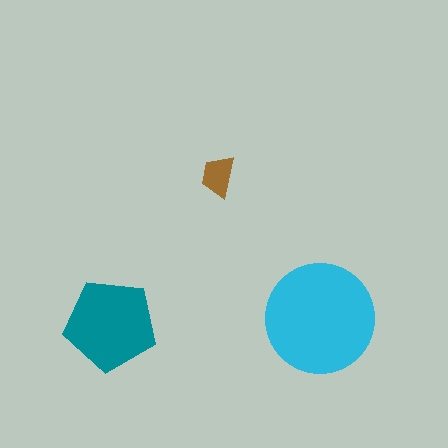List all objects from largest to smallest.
The cyan circle, the teal pentagon, the brown trapezoid.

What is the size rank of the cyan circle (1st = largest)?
1st.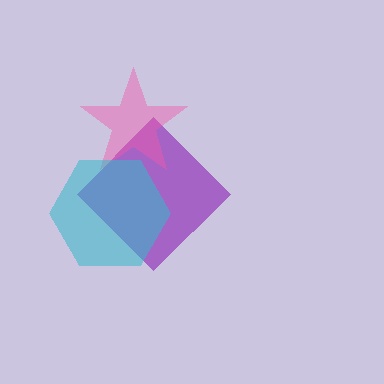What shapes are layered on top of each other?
The layered shapes are: a purple diamond, a pink star, a cyan hexagon.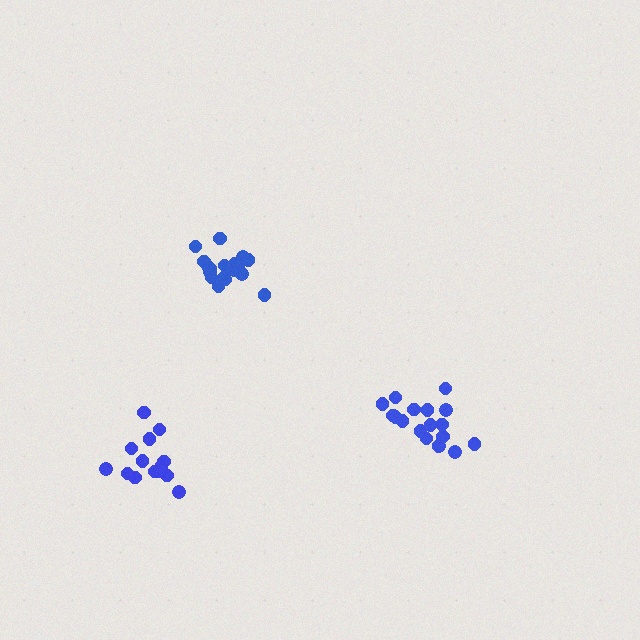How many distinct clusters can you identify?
There are 3 distinct clusters.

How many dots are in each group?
Group 1: 18 dots, Group 2: 18 dots, Group 3: 14 dots (50 total).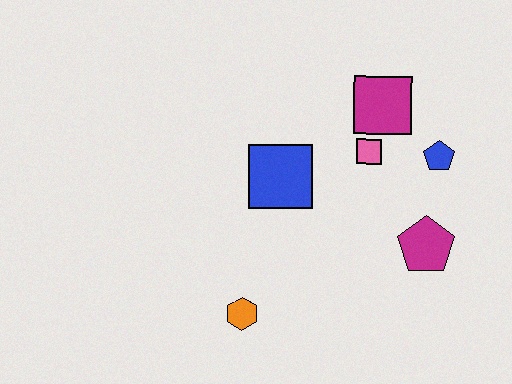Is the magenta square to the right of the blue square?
Yes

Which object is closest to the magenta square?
The pink square is closest to the magenta square.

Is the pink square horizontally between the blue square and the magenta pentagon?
Yes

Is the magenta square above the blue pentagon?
Yes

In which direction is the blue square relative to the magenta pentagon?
The blue square is to the left of the magenta pentagon.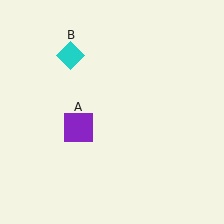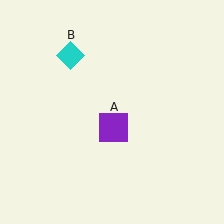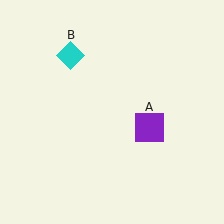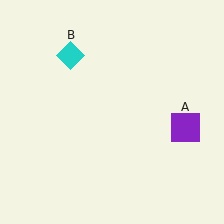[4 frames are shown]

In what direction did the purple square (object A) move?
The purple square (object A) moved right.